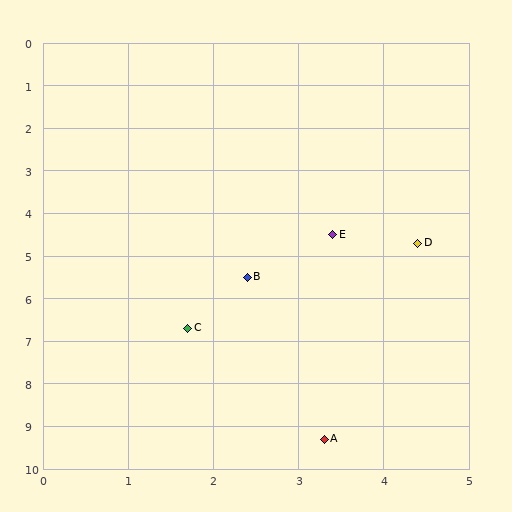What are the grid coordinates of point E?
Point E is at approximately (3.4, 4.5).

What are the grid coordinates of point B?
Point B is at approximately (2.4, 5.5).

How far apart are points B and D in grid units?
Points B and D are about 2.2 grid units apart.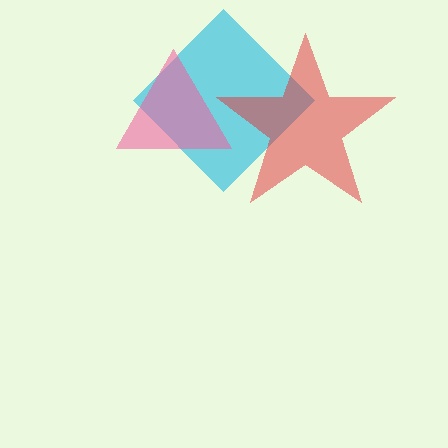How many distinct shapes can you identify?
There are 3 distinct shapes: a cyan diamond, a pink triangle, a red star.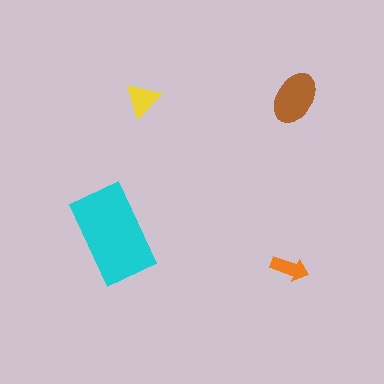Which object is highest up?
The brown ellipse is topmost.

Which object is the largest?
The cyan rectangle.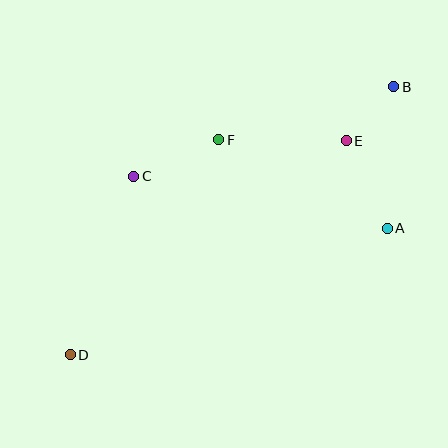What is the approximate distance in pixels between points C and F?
The distance between C and F is approximately 93 pixels.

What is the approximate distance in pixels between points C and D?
The distance between C and D is approximately 190 pixels.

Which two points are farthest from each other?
Points B and D are farthest from each other.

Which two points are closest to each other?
Points B and E are closest to each other.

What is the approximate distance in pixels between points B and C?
The distance between B and C is approximately 275 pixels.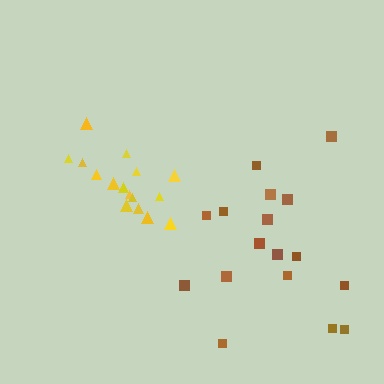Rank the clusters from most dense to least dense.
yellow, brown.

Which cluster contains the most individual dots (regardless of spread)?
Brown (17).